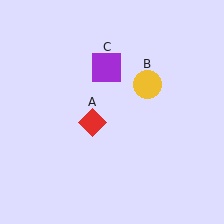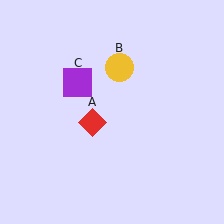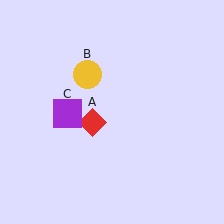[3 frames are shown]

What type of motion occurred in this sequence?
The yellow circle (object B), purple square (object C) rotated counterclockwise around the center of the scene.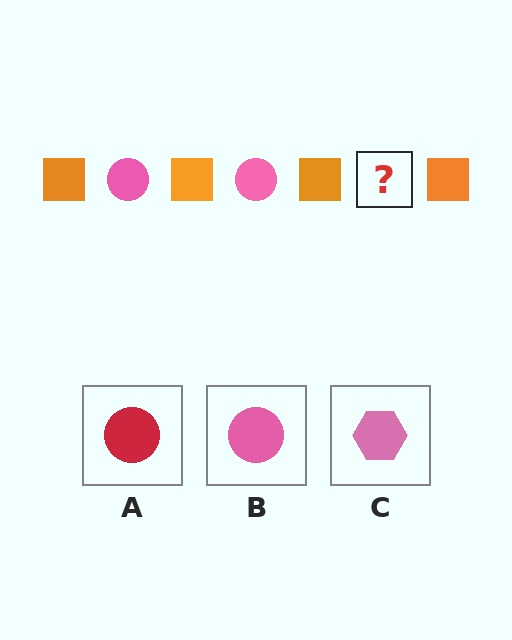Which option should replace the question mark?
Option B.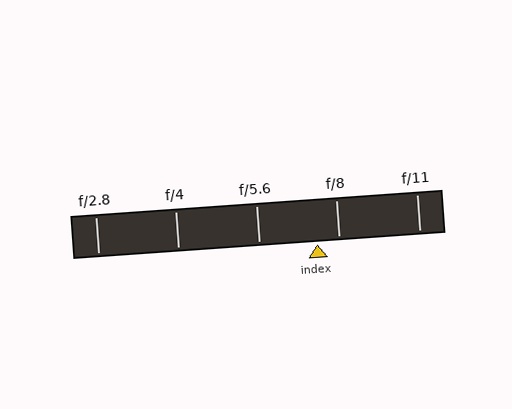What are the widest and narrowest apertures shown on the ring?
The widest aperture shown is f/2.8 and the narrowest is f/11.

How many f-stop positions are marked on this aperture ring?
There are 5 f-stop positions marked.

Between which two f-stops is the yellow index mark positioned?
The index mark is between f/5.6 and f/8.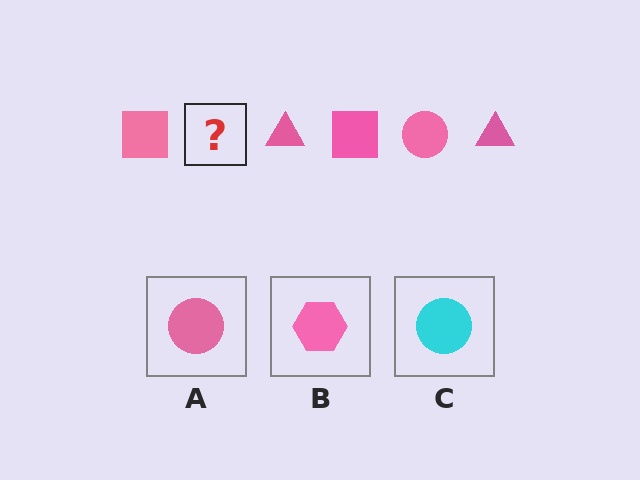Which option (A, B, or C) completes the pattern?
A.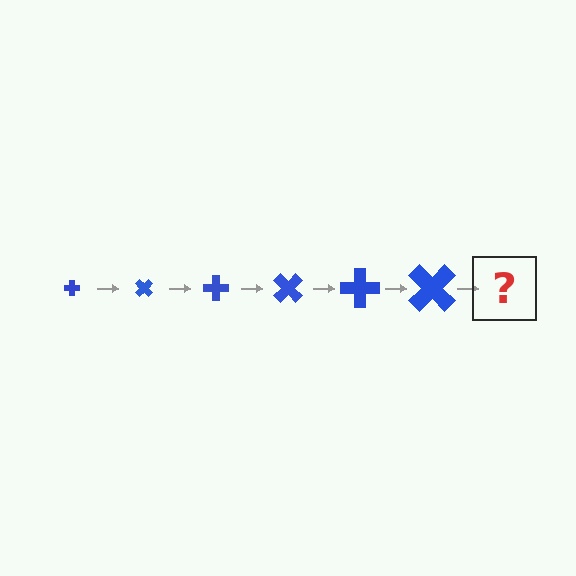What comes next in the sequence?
The next element should be a cross, larger than the previous one and rotated 270 degrees from the start.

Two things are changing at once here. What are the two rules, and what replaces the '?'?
The two rules are that the cross grows larger each step and it rotates 45 degrees each step. The '?' should be a cross, larger than the previous one and rotated 270 degrees from the start.